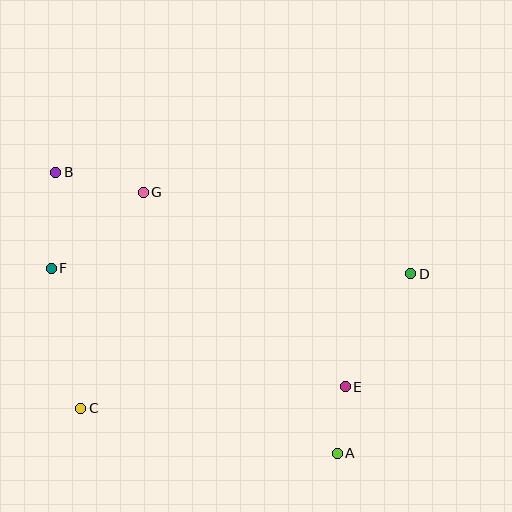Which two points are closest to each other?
Points A and E are closest to each other.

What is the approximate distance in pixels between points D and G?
The distance between D and G is approximately 280 pixels.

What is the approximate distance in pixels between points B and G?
The distance between B and G is approximately 90 pixels.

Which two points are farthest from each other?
Points A and B are farthest from each other.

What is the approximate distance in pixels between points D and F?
The distance between D and F is approximately 359 pixels.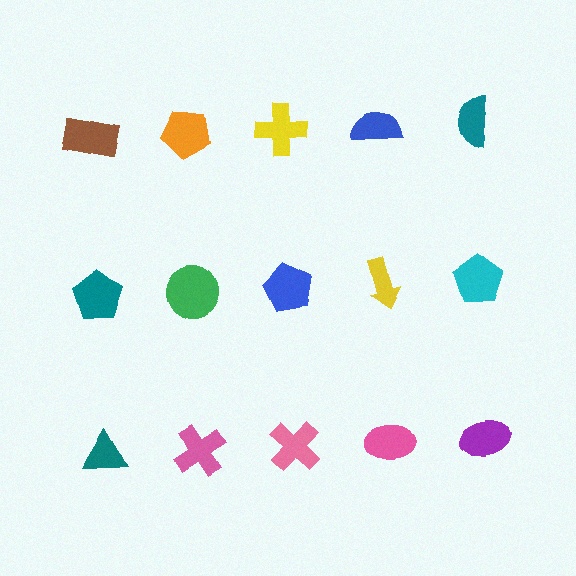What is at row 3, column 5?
A purple ellipse.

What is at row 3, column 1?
A teal triangle.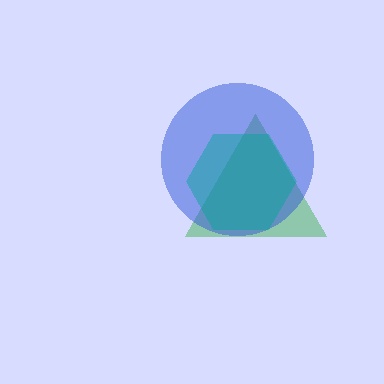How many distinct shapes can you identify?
There are 3 distinct shapes: a green triangle, a blue circle, a teal hexagon.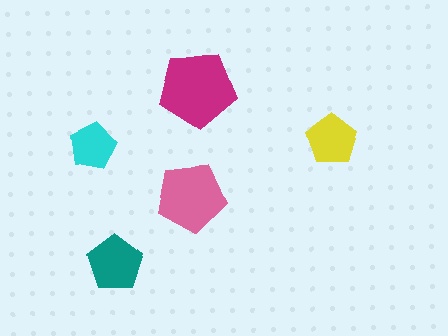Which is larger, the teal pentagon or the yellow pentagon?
The teal one.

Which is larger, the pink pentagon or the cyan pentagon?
The pink one.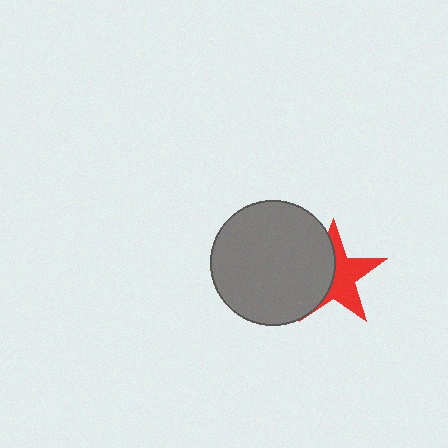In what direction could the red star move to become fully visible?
The red star could move right. That would shift it out from behind the gray circle entirely.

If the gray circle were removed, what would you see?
You would see the complete red star.